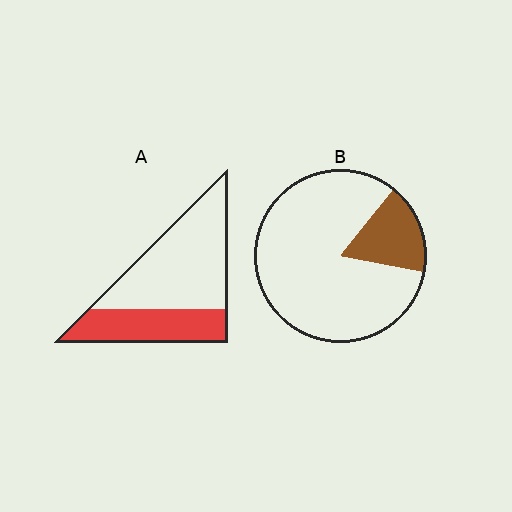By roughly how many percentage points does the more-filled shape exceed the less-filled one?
By roughly 20 percentage points (A over B).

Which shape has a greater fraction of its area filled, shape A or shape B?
Shape A.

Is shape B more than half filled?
No.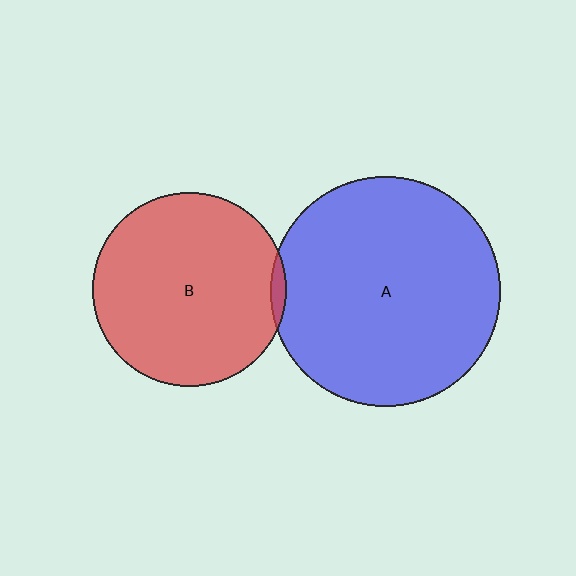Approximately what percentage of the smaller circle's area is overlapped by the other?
Approximately 5%.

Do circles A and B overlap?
Yes.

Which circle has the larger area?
Circle A (blue).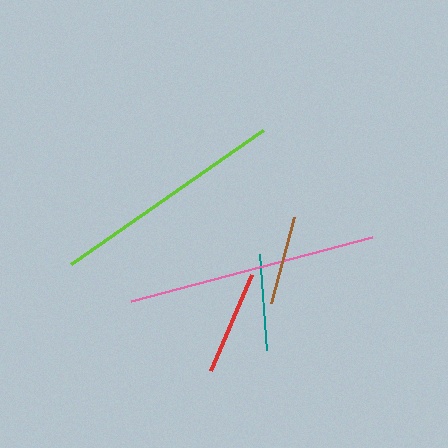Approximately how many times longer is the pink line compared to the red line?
The pink line is approximately 2.4 times the length of the red line.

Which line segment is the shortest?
The brown line is the shortest at approximately 89 pixels.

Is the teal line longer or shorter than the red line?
The red line is longer than the teal line.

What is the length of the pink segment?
The pink segment is approximately 249 pixels long.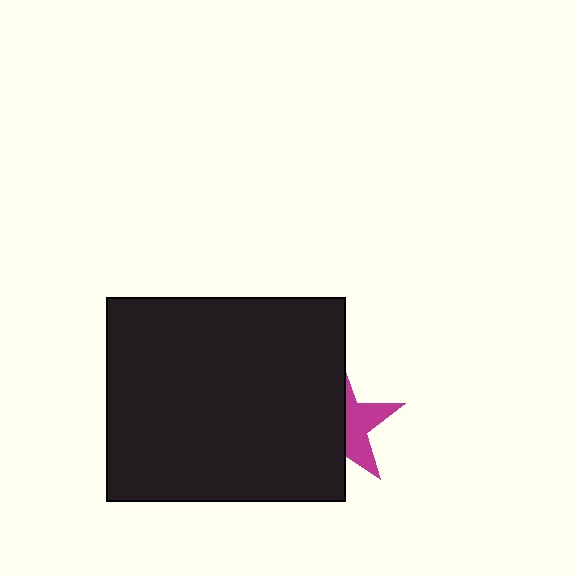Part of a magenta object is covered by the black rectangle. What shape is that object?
It is a star.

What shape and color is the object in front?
The object in front is a black rectangle.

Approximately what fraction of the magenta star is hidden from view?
Roughly 58% of the magenta star is hidden behind the black rectangle.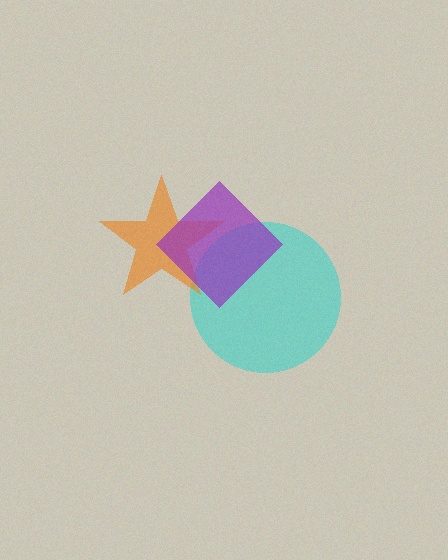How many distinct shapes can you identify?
There are 3 distinct shapes: a cyan circle, an orange star, a purple diamond.